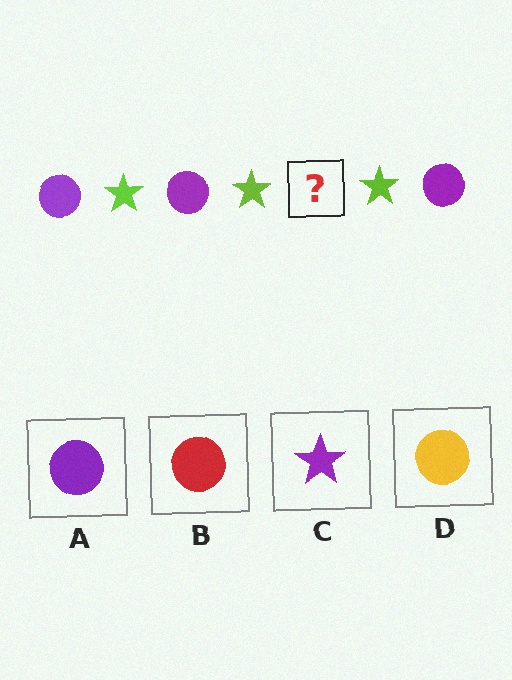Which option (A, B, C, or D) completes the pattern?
A.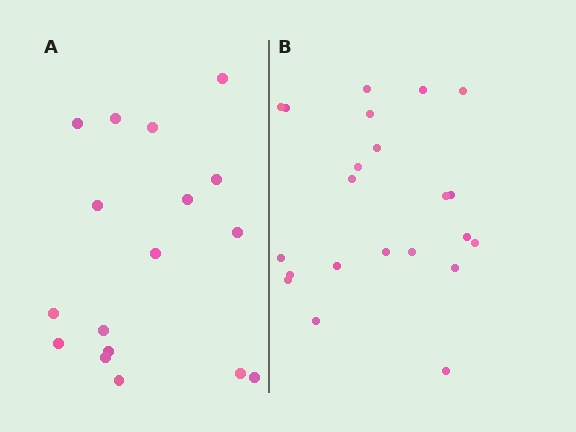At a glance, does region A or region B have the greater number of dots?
Region B (the right region) has more dots.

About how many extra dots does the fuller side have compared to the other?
Region B has about 5 more dots than region A.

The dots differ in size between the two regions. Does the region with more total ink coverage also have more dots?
No. Region A has more total ink coverage because its dots are larger, but region B actually contains more individual dots. Total area can be misleading — the number of items is what matters here.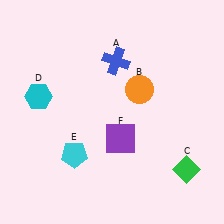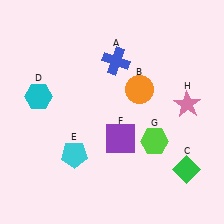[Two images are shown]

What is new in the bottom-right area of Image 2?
A lime hexagon (G) was added in the bottom-right area of Image 2.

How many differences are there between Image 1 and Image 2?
There are 2 differences between the two images.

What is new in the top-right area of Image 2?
A pink star (H) was added in the top-right area of Image 2.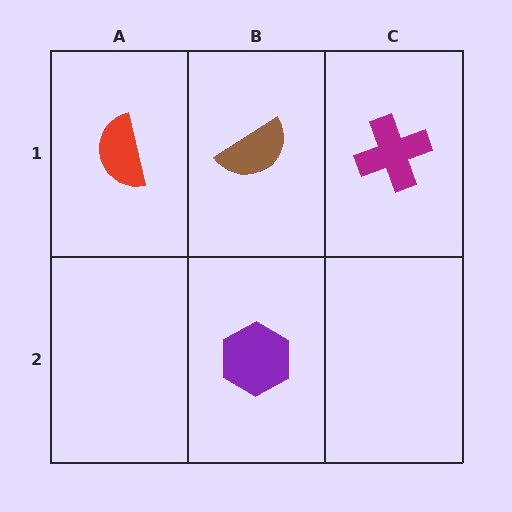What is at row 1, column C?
A magenta cross.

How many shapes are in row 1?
3 shapes.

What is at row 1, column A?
A red semicircle.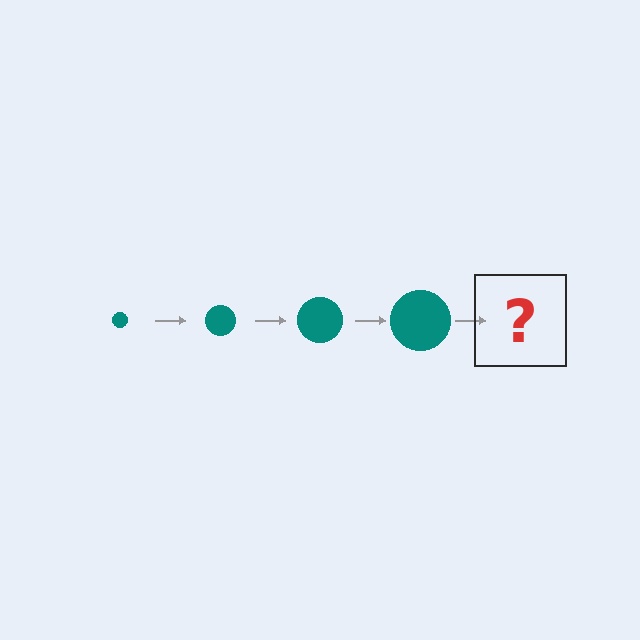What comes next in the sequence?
The next element should be a teal circle, larger than the previous one.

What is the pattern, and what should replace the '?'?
The pattern is that the circle gets progressively larger each step. The '?' should be a teal circle, larger than the previous one.